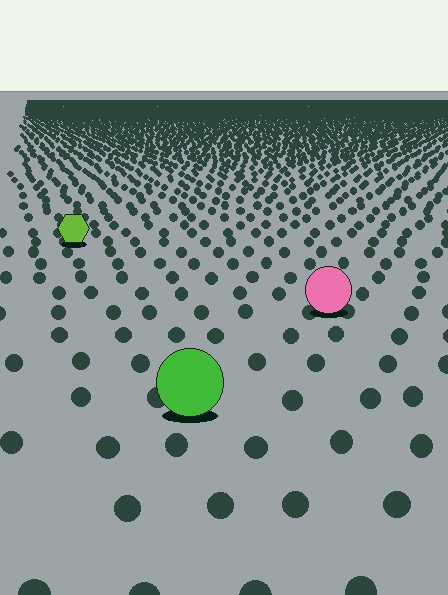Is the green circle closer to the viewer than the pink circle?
Yes. The green circle is closer — you can tell from the texture gradient: the ground texture is coarser near it.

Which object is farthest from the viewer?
The lime hexagon is farthest from the viewer. It appears smaller and the ground texture around it is denser.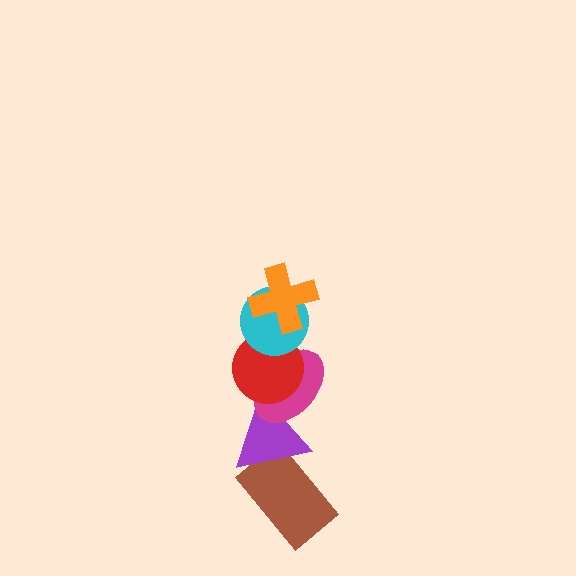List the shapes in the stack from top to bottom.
From top to bottom: the orange cross, the cyan circle, the red circle, the magenta ellipse, the purple triangle, the brown rectangle.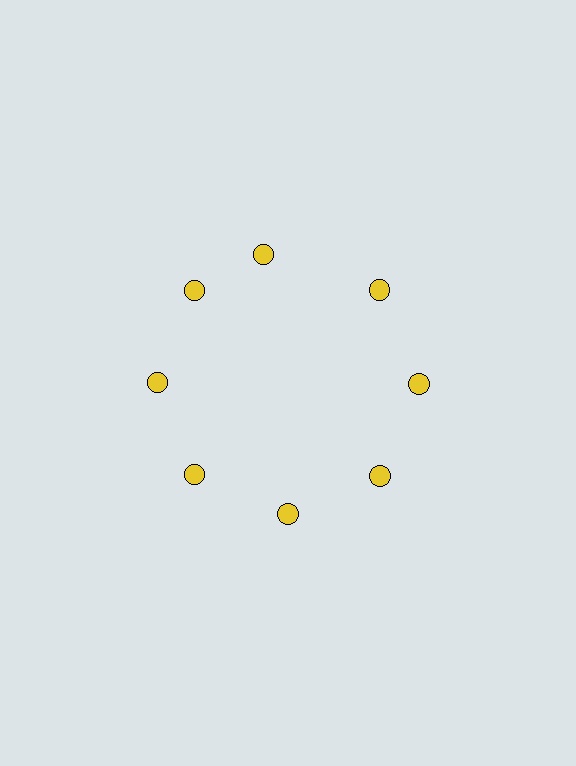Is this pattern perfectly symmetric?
No. The 8 yellow circles are arranged in a ring, but one element near the 12 o'clock position is rotated out of alignment along the ring, breaking the 8-fold rotational symmetry.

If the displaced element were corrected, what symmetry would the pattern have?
It would have 8-fold rotational symmetry — the pattern would map onto itself every 45 degrees.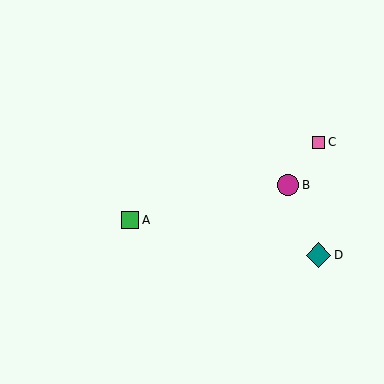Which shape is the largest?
The teal diamond (labeled D) is the largest.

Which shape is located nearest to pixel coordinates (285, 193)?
The magenta circle (labeled B) at (288, 185) is nearest to that location.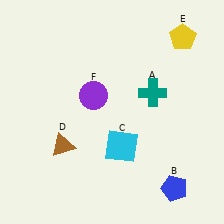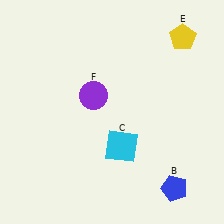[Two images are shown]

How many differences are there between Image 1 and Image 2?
There are 2 differences between the two images.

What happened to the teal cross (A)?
The teal cross (A) was removed in Image 2. It was in the top-right area of Image 1.